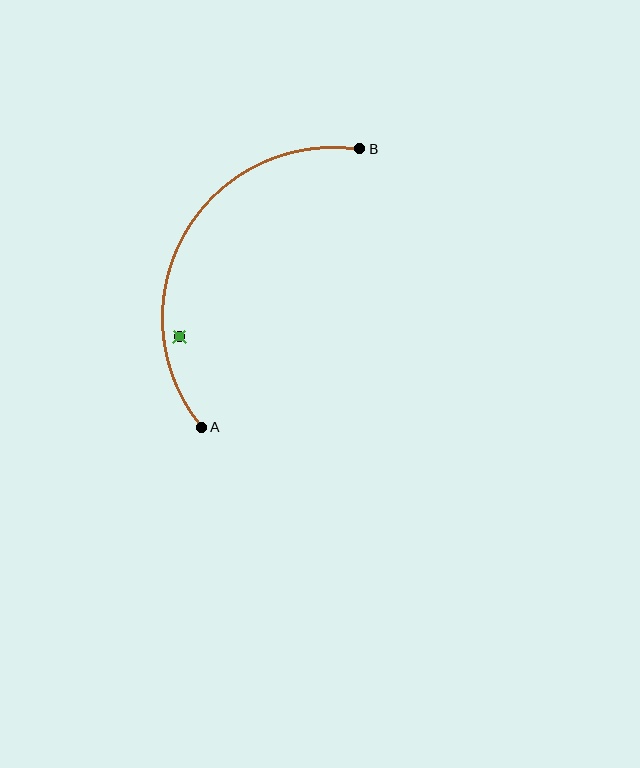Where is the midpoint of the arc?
The arc midpoint is the point on the curve farthest from the straight line joining A and B. It sits to the left of that line.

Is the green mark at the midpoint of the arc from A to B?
No — the green mark does not lie on the arc at all. It sits slightly inside the curve.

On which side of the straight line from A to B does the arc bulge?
The arc bulges to the left of the straight line connecting A and B.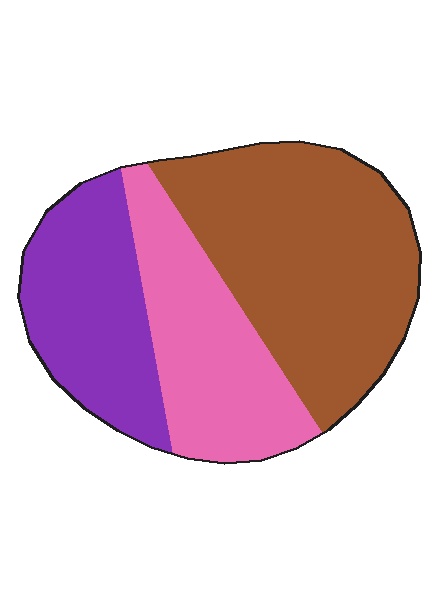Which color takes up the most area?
Brown, at roughly 45%.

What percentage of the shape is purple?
Purple covers around 25% of the shape.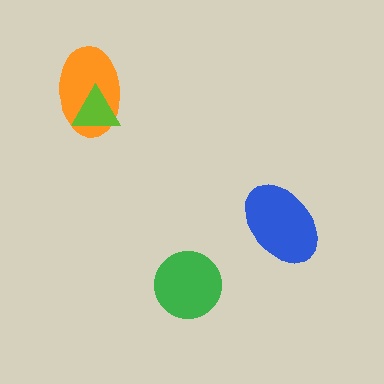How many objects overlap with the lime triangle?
1 object overlaps with the lime triangle.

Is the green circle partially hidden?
No, no other shape covers it.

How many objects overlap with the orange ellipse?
1 object overlaps with the orange ellipse.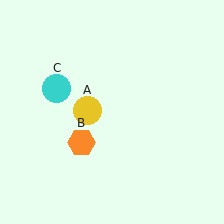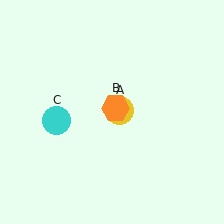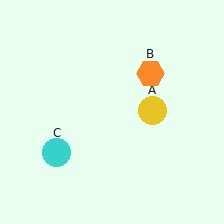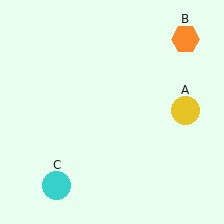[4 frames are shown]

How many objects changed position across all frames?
3 objects changed position: yellow circle (object A), orange hexagon (object B), cyan circle (object C).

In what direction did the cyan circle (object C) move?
The cyan circle (object C) moved down.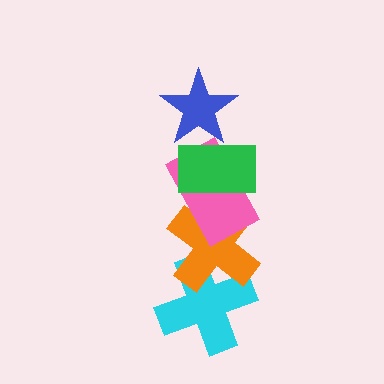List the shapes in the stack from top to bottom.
From top to bottom: the blue star, the green rectangle, the pink rectangle, the orange cross, the cyan cross.